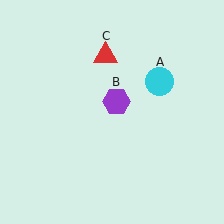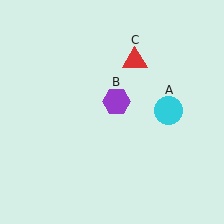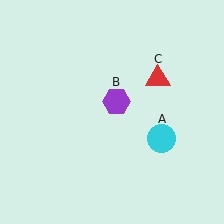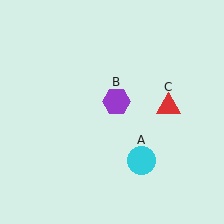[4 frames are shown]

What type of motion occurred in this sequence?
The cyan circle (object A), red triangle (object C) rotated clockwise around the center of the scene.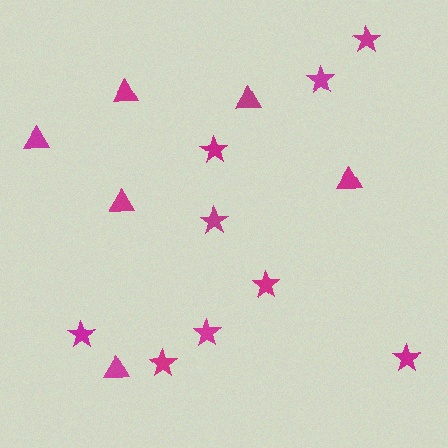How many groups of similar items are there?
There are 2 groups: one group of triangles (6) and one group of stars (9).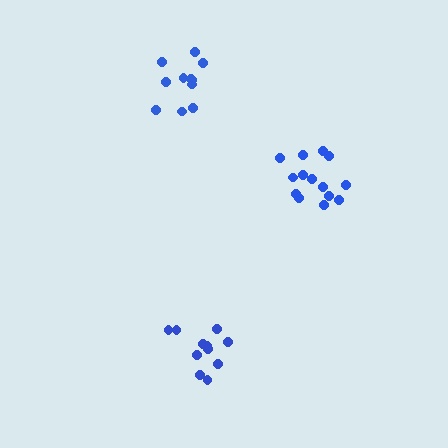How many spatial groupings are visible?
There are 3 spatial groupings.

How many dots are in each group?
Group 1: 11 dots, Group 2: 14 dots, Group 3: 11 dots (36 total).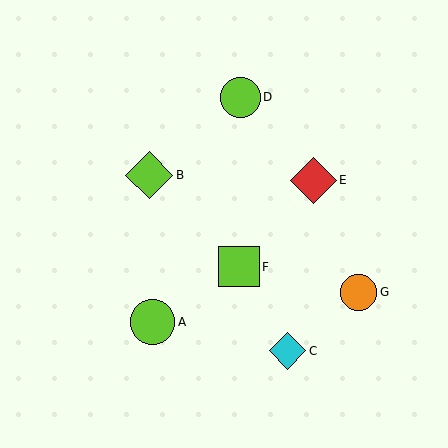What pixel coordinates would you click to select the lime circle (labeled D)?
Click at (240, 97) to select the lime circle D.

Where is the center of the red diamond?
The center of the red diamond is at (313, 180).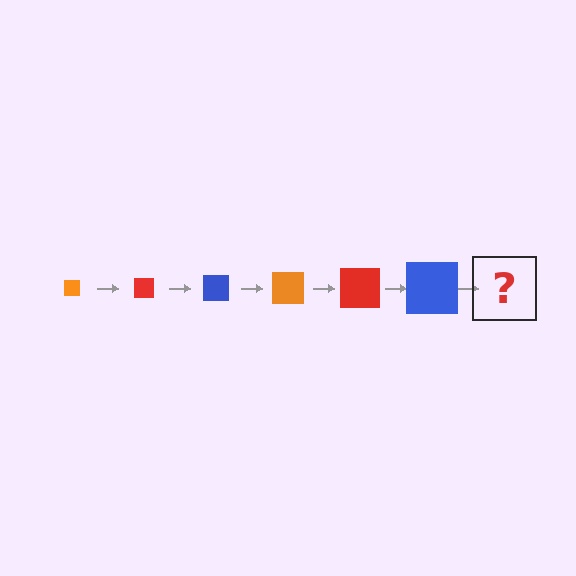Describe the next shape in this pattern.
It should be an orange square, larger than the previous one.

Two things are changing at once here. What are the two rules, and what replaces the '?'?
The two rules are that the square grows larger each step and the color cycles through orange, red, and blue. The '?' should be an orange square, larger than the previous one.